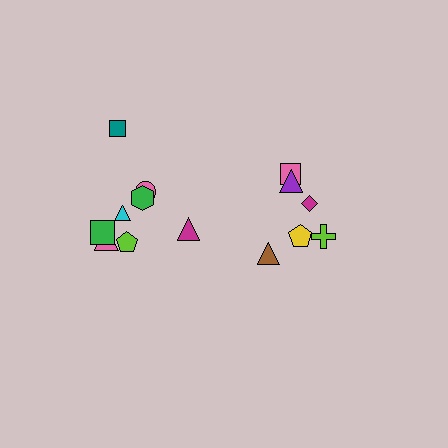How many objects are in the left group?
There are 8 objects.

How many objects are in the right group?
There are 6 objects.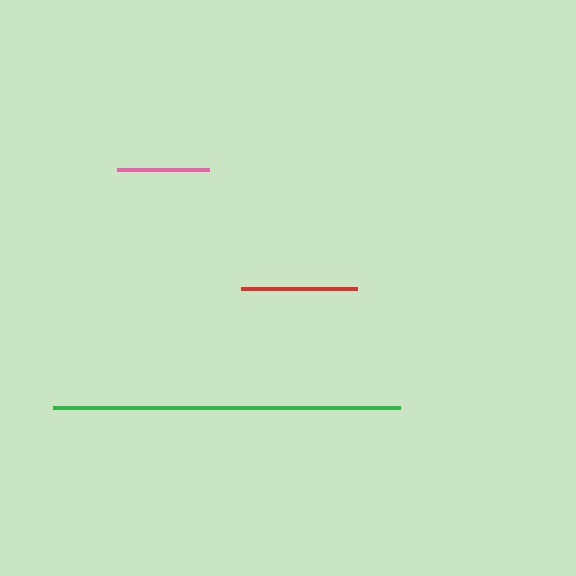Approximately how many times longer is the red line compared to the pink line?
The red line is approximately 1.3 times the length of the pink line.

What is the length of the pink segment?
The pink segment is approximately 92 pixels long.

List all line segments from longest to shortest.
From longest to shortest: green, red, pink.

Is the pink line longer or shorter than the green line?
The green line is longer than the pink line.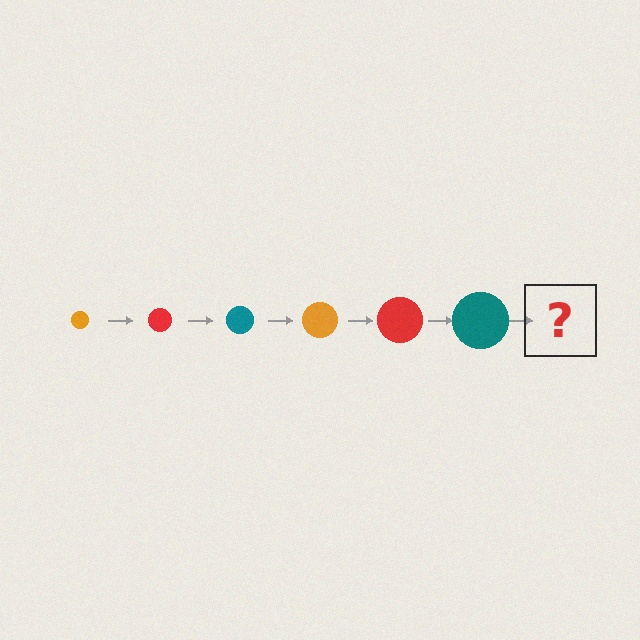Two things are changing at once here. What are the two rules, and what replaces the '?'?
The two rules are that the circle grows larger each step and the color cycles through orange, red, and teal. The '?' should be an orange circle, larger than the previous one.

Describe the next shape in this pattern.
It should be an orange circle, larger than the previous one.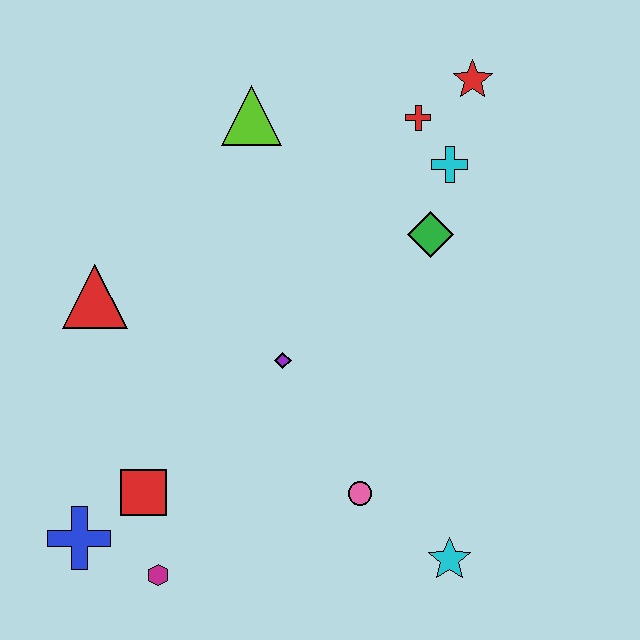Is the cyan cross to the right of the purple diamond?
Yes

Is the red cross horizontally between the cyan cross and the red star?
No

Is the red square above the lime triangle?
No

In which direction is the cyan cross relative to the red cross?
The cyan cross is below the red cross.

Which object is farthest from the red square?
The red star is farthest from the red square.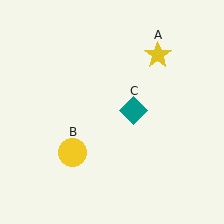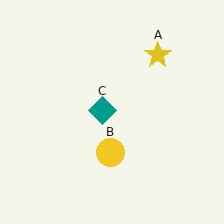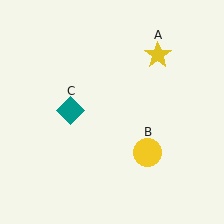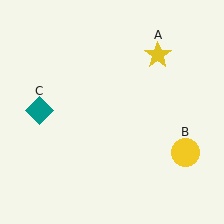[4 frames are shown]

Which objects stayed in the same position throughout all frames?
Yellow star (object A) remained stationary.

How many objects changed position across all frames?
2 objects changed position: yellow circle (object B), teal diamond (object C).